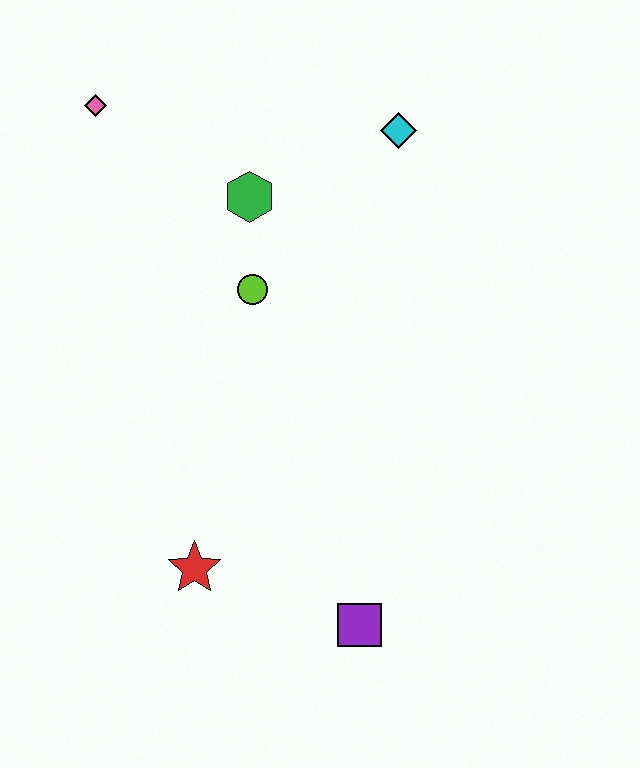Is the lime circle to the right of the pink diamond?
Yes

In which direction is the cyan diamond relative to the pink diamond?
The cyan diamond is to the right of the pink diamond.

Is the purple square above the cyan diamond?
No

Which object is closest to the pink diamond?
The green hexagon is closest to the pink diamond.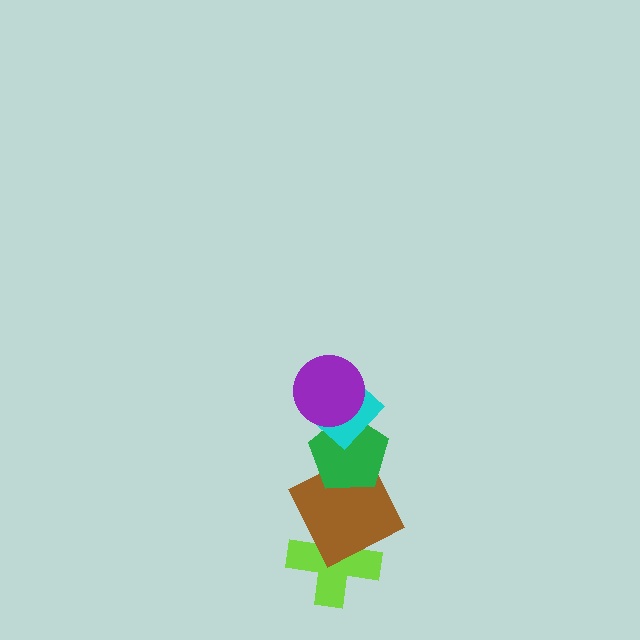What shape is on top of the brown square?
The green pentagon is on top of the brown square.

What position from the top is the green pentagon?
The green pentagon is 3rd from the top.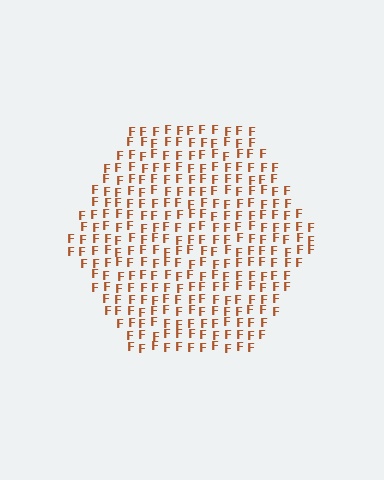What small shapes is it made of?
It is made of small letter F's.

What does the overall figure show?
The overall figure shows a hexagon.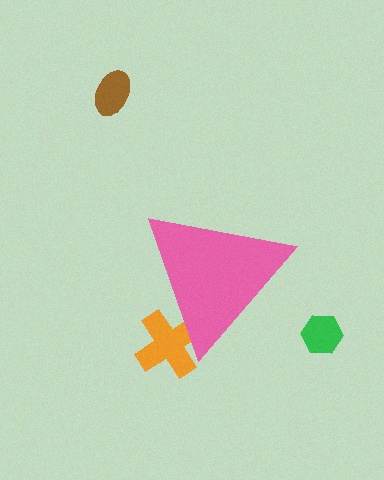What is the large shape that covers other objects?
A pink triangle.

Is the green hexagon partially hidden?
No, the green hexagon is fully visible.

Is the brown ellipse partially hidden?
No, the brown ellipse is fully visible.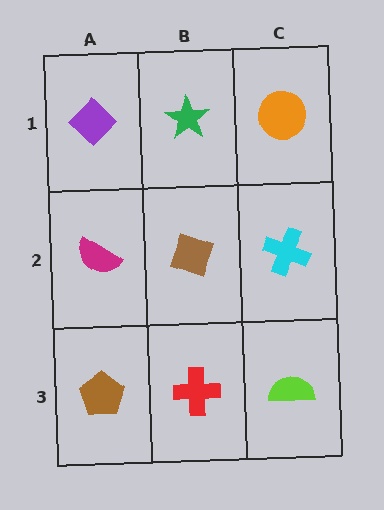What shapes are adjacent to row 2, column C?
An orange circle (row 1, column C), a lime semicircle (row 3, column C), a brown diamond (row 2, column B).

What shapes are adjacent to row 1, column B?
A brown diamond (row 2, column B), a purple diamond (row 1, column A), an orange circle (row 1, column C).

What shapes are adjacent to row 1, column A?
A magenta semicircle (row 2, column A), a green star (row 1, column B).